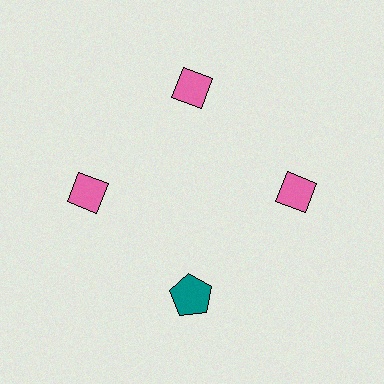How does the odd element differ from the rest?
It differs in both color (teal instead of pink) and shape (pentagon instead of diamond).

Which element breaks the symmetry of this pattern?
The teal pentagon at roughly the 6 o'clock position breaks the symmetry. All other shapes are pink diamonds.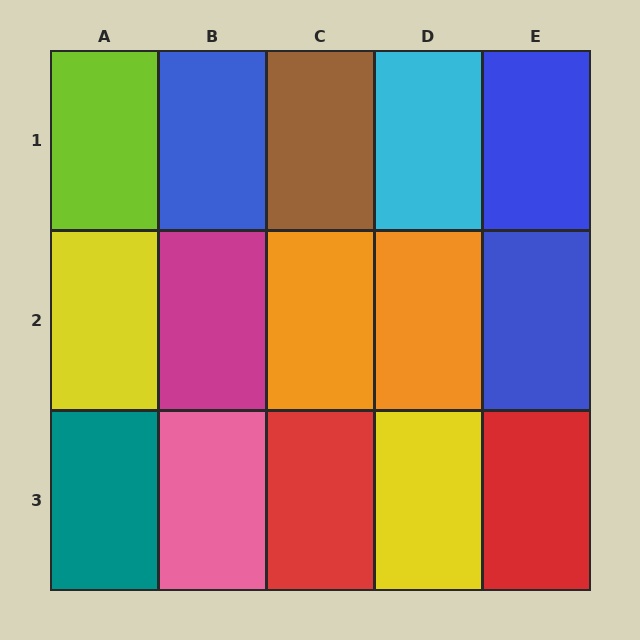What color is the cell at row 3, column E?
Red.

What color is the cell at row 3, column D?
Yellow.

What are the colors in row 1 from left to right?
Lime, blue, brown, cyan, blue.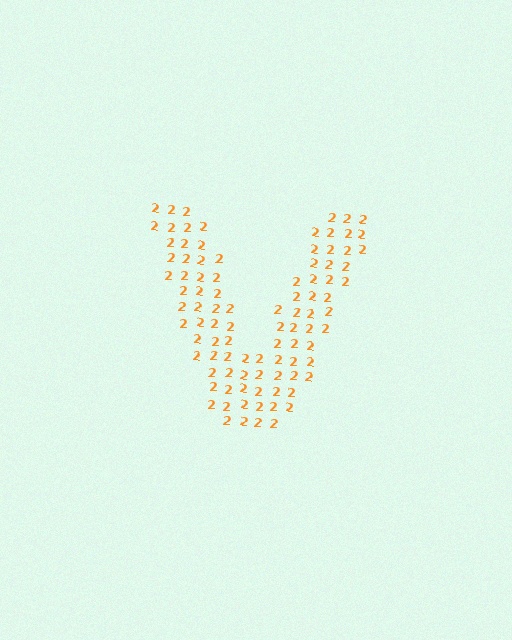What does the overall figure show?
The overall figure shows the letter V.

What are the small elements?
The small elements are digit 2's.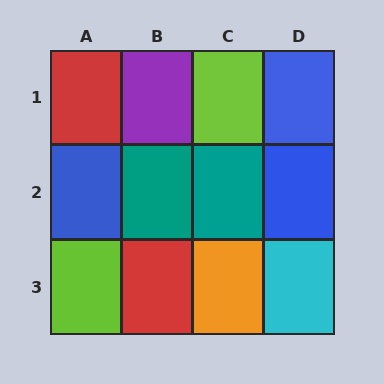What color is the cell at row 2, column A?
Blue.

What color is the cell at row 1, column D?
Blue.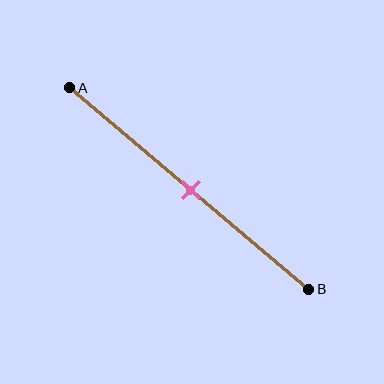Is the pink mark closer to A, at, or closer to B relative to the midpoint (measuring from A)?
The pink mark is approximately at the midpoint of segment AB.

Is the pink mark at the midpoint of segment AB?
Yes, the mark is approximately at the midpoint.